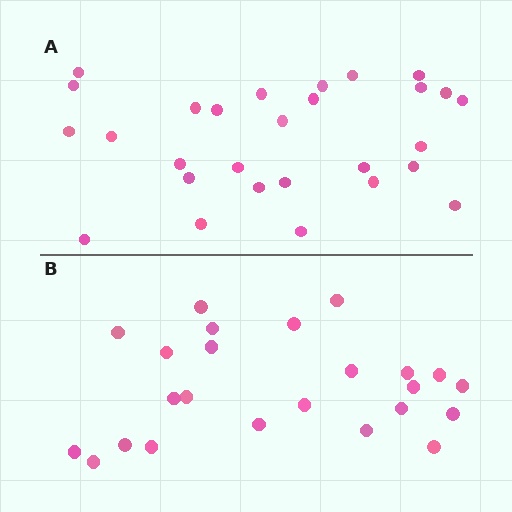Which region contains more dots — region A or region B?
Region A (the top region) has more dots.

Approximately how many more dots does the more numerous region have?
Region A has about 4 more dots than region B.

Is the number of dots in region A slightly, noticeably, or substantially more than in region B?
Region A has only slightly more — the two regions are fairly close. The ratio is roughly 1.2 to 1.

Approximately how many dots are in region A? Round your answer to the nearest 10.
About 30 dots. (The exact count is 28, which rounds to 30.)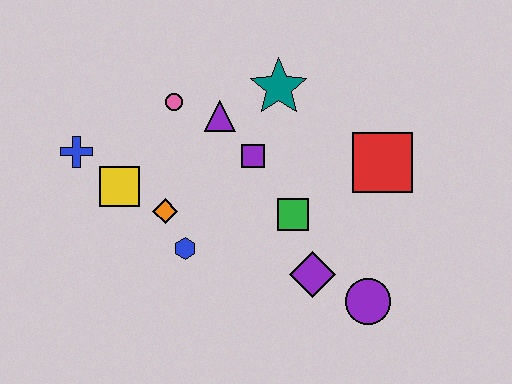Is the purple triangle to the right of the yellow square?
Yes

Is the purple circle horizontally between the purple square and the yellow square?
No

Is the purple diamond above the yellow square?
No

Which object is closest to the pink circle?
The purple triangle is closest to the pink circle.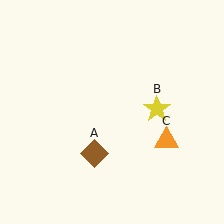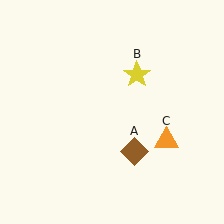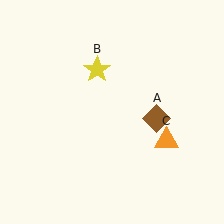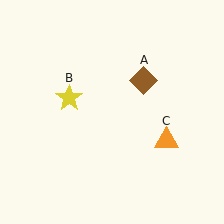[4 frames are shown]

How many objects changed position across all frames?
2 objects changed position: brown diamond (object A), yellow star (object B).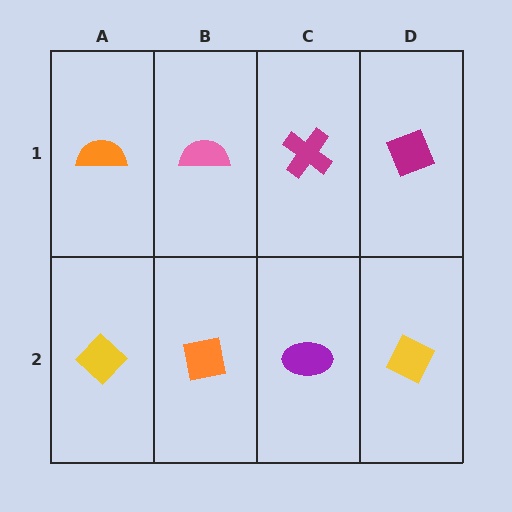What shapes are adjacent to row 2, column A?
An orange semicircle (row 1, column A), an orange square (row 2, column B).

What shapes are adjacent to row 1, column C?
A purple ellipse (row 2, column C), a pink semicircle (row 1, column B), a magenta diamond (row 1, column D).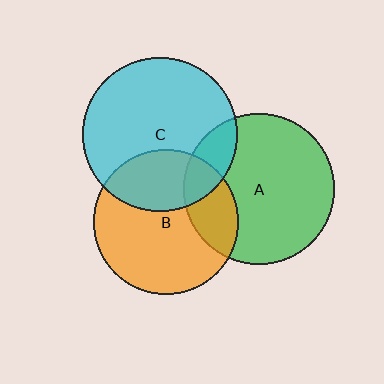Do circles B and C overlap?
Yes.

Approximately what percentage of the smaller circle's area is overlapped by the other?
Approximately 30%.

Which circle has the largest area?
Circle C (cyan).